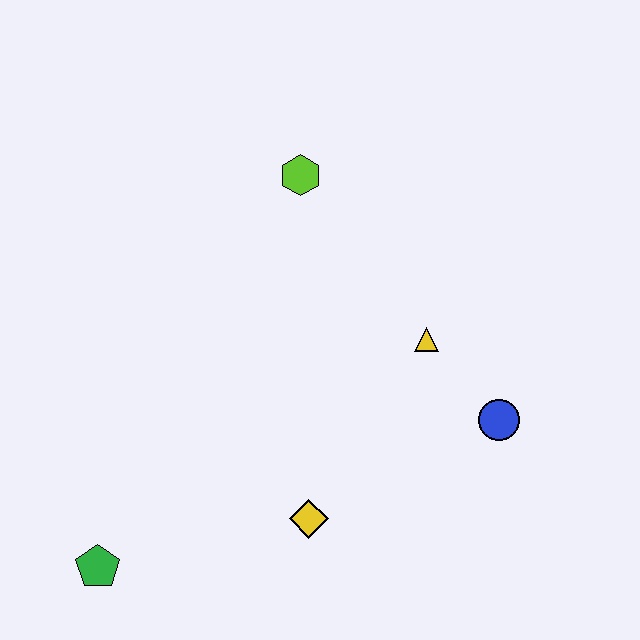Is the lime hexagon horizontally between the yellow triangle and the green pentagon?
Yes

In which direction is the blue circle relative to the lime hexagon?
The blue circle is below the lime hexagon.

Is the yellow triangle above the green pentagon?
Yes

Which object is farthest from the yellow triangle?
The green pentagon is farthest from the yellow triangle.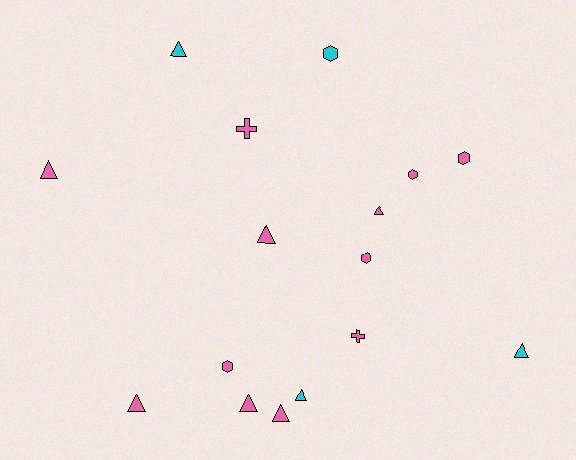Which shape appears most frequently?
Triangle, with 9 objects.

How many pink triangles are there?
There are 6 pink triangles.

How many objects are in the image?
There are 16 objects.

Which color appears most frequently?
Pink, with 12 objects.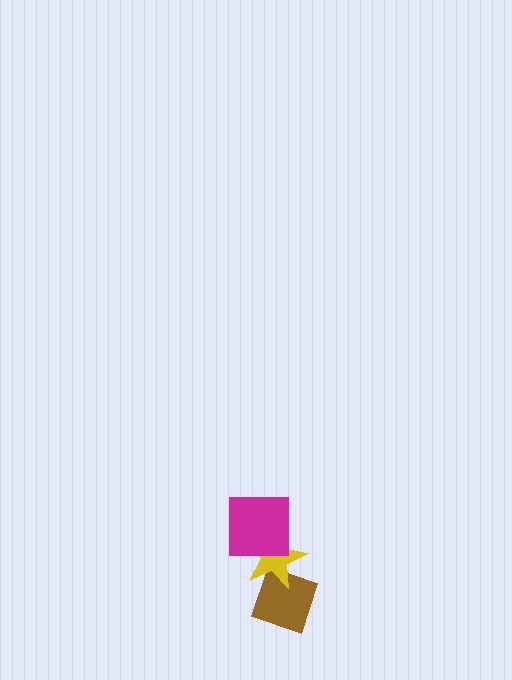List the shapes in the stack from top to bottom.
From top to bottom: the magenta square, the yellow star, the brown diamond.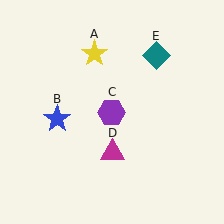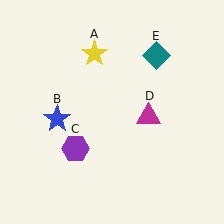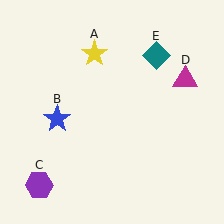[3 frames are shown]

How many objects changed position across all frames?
2 objects changed position: purple hexagon (object C), magenta triangle (object D).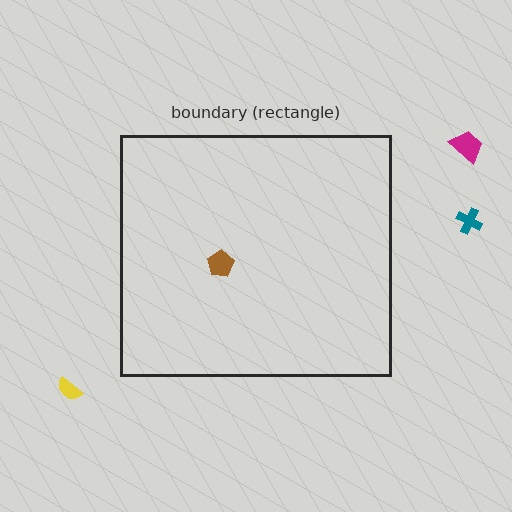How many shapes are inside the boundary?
1 inside, 3 outside.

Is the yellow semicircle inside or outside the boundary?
Outside.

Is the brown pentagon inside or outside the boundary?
Inside.